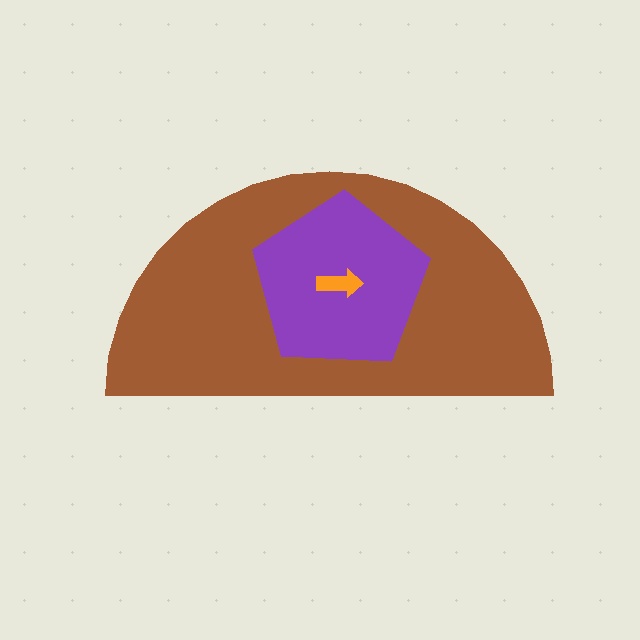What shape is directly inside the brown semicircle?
The purple pentagon.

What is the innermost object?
The orange arrow.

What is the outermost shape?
The brown semicircle.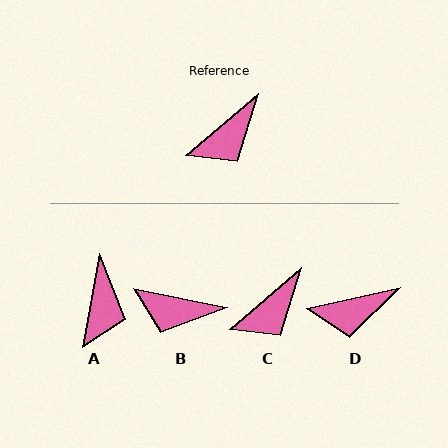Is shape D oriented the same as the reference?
No, it is off by about 28 degrees.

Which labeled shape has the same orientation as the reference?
C.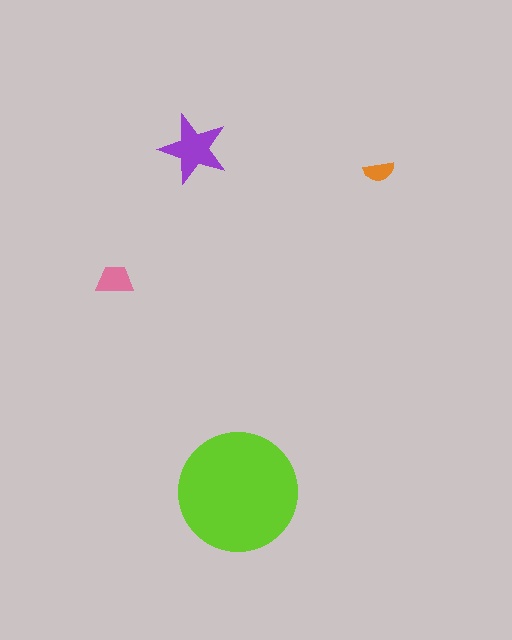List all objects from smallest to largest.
The orange semicircle, the pink trapezoid, the purple star, the lime circle.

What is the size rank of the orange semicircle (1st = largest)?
4th.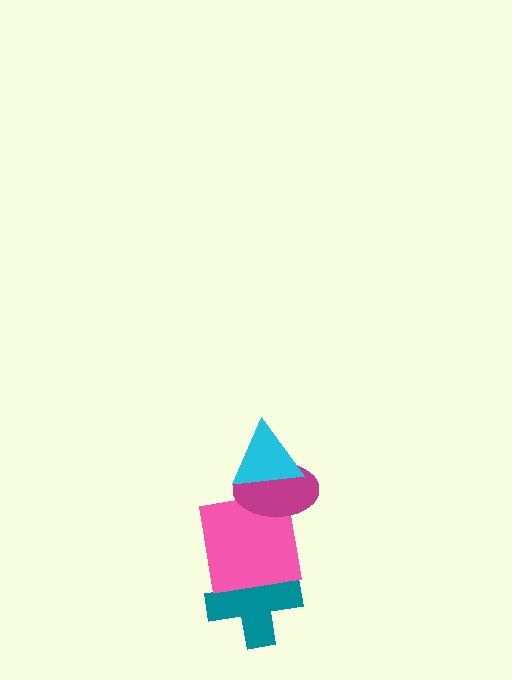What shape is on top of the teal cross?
The pink square is on top of the teal cross.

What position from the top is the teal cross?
The teal cross is 4th from the top.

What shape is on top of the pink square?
The magenta ellipse is on top of the pink square.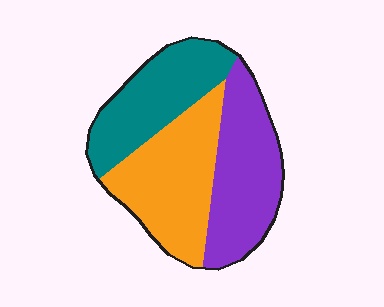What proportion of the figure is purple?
Purple takes up about one third (1/3) of the figure.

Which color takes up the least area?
Teal, at roughly 30%.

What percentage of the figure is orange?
Orange takes up about three eighths (3/8) of the figure.